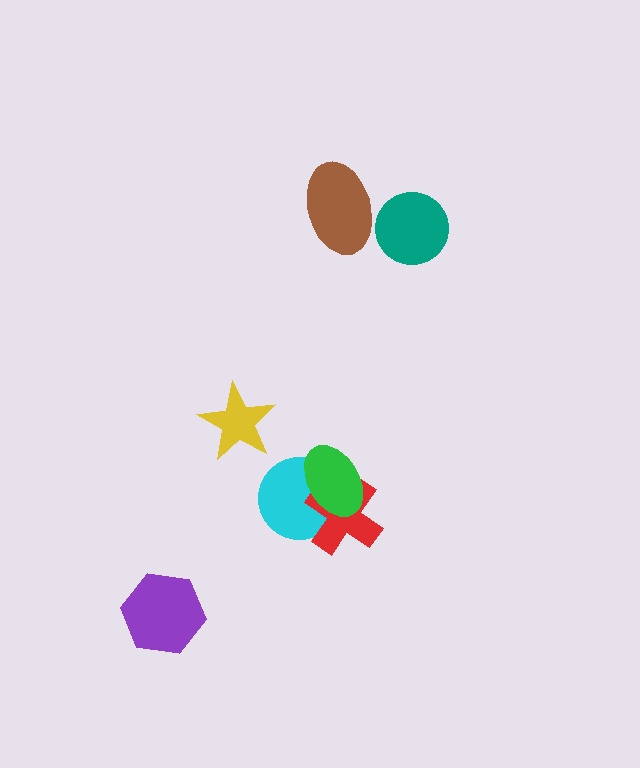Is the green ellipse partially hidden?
No, no other shape covers it.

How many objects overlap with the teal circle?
0 objects overlap with the teal circle.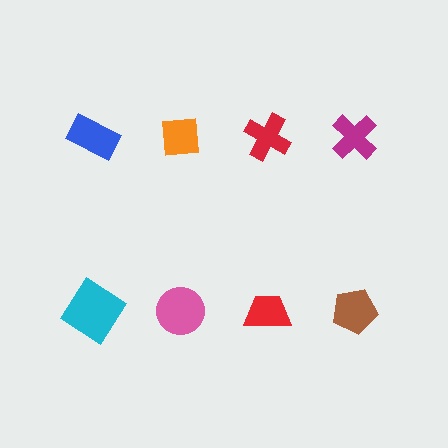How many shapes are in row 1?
4 shapes.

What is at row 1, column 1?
A blue rectangle.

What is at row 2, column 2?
A pink circle.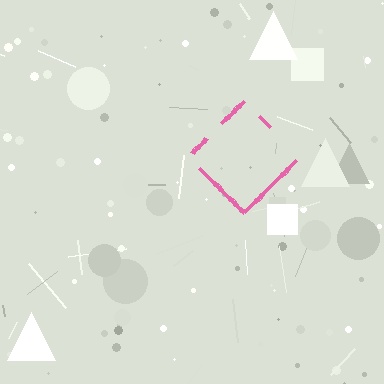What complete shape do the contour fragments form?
The contour fragments form a diamond.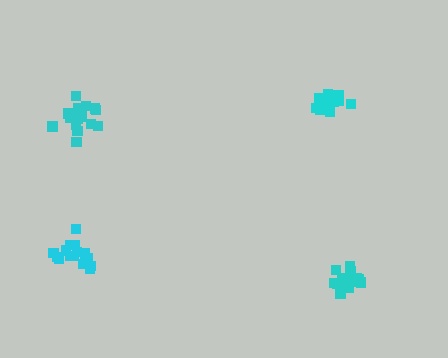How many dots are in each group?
Group 1: 19 dots, Group 2: 18 dots, Group 3: 18 dots, Group 4: 16 dots (71 total).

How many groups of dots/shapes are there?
There are 4 groups.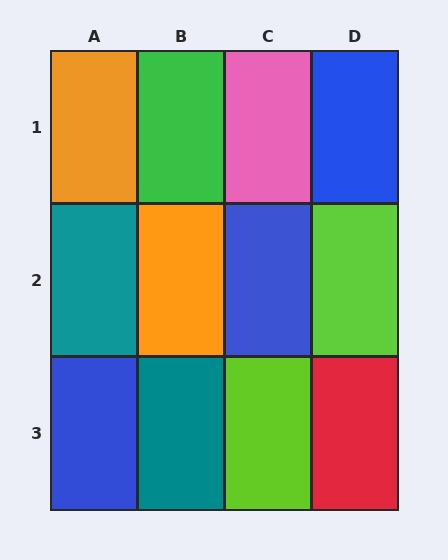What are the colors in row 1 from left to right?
Orange, green, pink, blue.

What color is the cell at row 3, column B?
Teal.